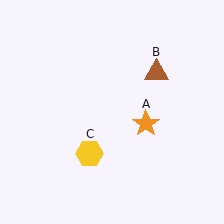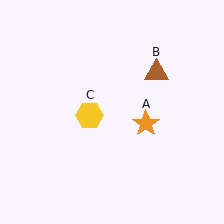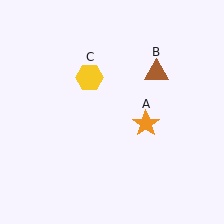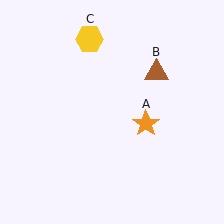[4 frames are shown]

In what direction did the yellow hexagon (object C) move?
The yellow hexagon (object C) moved up.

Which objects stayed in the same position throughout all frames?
Orange star (object A) and brown triangle (object B) remained stationary.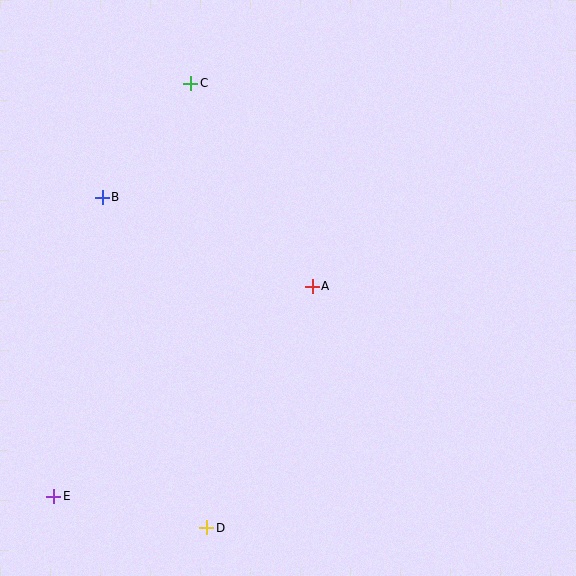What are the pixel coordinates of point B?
Point B is at (102, 197).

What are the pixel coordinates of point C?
Point C is at (191, 83).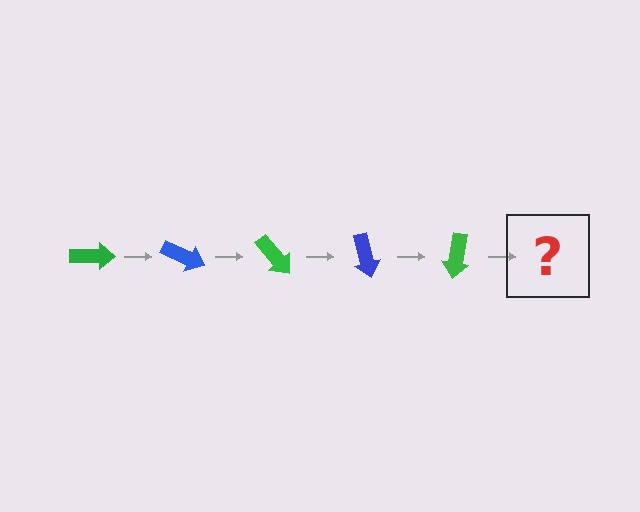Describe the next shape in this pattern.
It should be a blue arrow, rotated 125 degrees from the start.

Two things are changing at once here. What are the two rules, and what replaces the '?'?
The two rules are that it rotates 25 degrees each step and the color cycles through green and blue. The '?' should be a blue arrow, rotated 125 degrees from the start.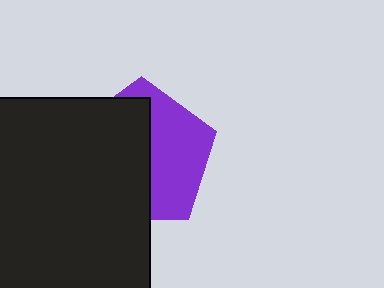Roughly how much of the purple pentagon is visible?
A small part of it is visible (roughly 44%).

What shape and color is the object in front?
The object in front is a black rectangle.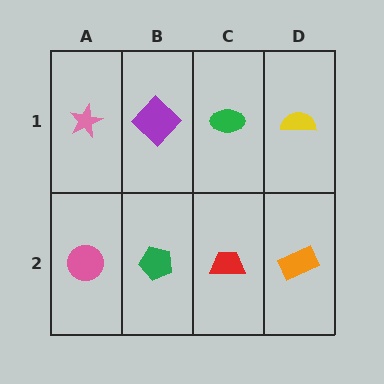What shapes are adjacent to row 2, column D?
A yellow semicircle (row 1, column D), a red trapezoid (row 2, column C).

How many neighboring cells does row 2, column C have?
3.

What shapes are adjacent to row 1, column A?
A pink circle (row 2, column A), a purple diamond (row 1, column B).